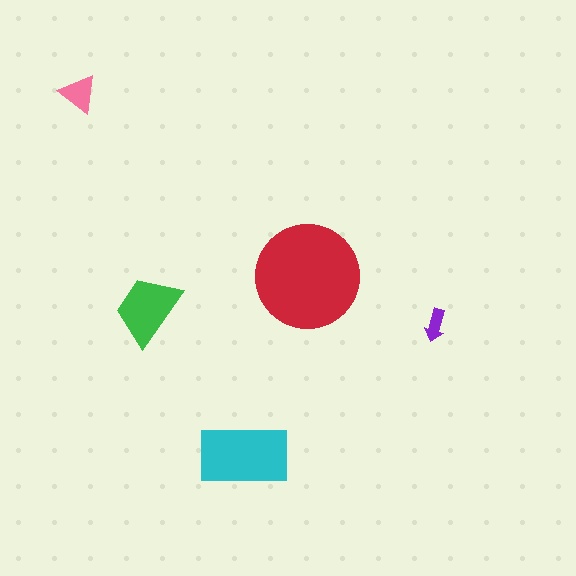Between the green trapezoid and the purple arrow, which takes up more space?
The green trapezoid.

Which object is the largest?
The red circle.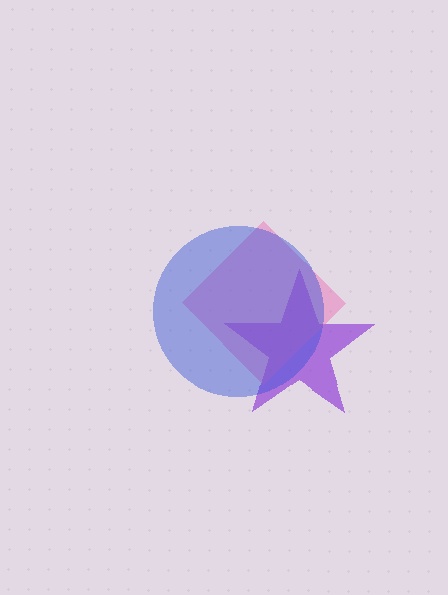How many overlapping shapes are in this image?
There are 3 overlapping shapes in the image.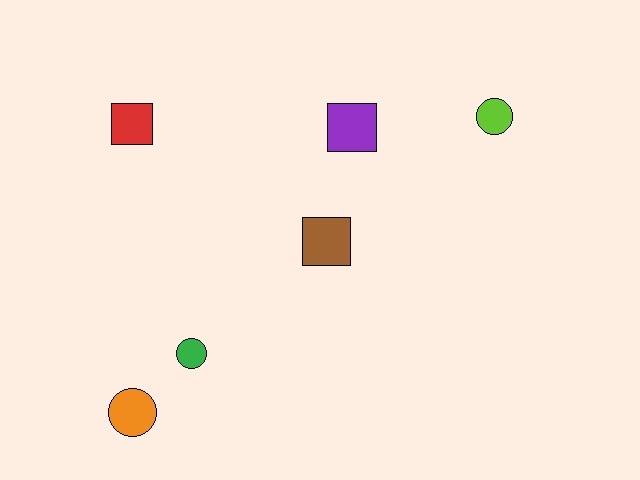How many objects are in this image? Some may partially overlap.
There are 6 objects.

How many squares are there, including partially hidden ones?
There are 3 squares.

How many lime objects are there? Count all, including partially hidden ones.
There is 1 lime object.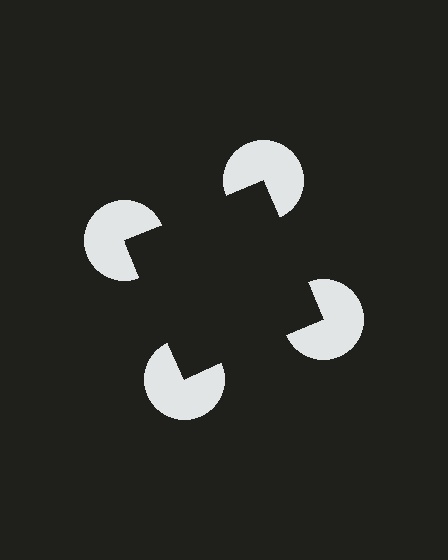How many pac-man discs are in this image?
There are 4 — one at each vertex of the illusory square.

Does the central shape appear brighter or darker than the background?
It typically appears slightly darker than the background, even though no actual brightness change is drawn.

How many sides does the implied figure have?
4 sides.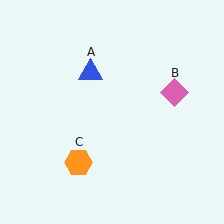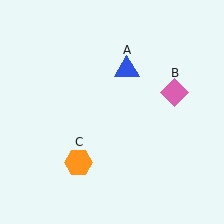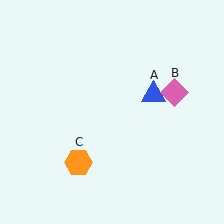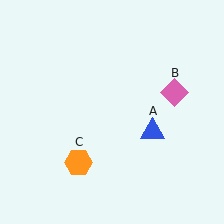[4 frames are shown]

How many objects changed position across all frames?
1 object changed position: blue triangle (object A).